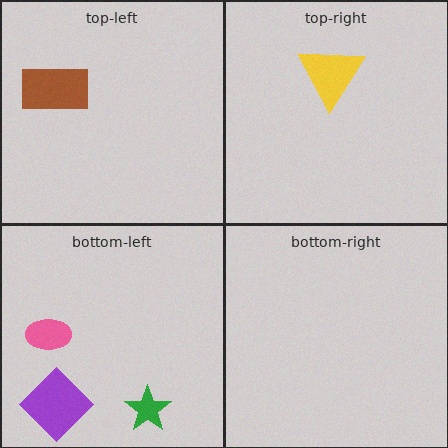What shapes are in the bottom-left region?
The green star, the purple diamond, the pink ellipse.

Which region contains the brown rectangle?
The top-left region.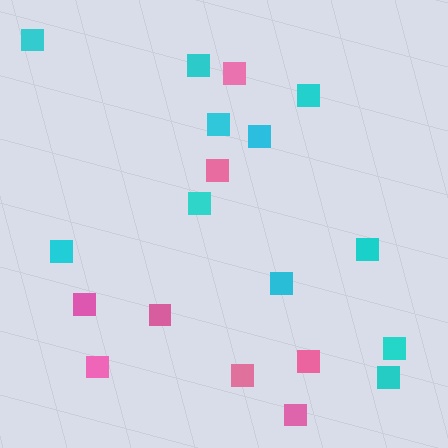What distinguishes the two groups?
There are 2 groups: one group of pink squares (8) and one group of cyan squares (11).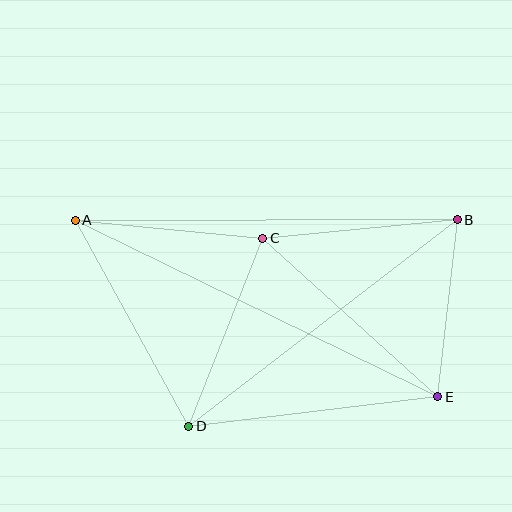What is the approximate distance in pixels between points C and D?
The distance between C and D is approximately 202 pixels.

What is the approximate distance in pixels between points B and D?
The distance between B and D is approximately 339 pixels.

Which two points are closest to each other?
Points B and E are closest to each other.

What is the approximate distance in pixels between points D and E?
The distance between D and E is approximately 251 pixels.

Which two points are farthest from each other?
Points A and E are farthest from each other.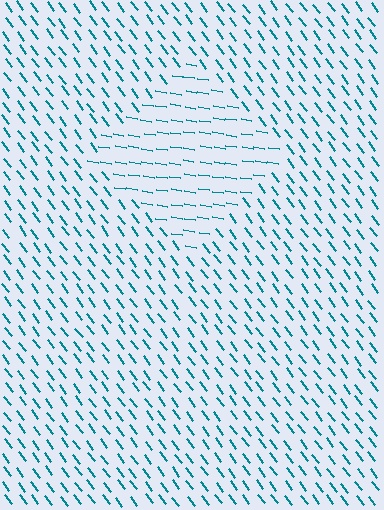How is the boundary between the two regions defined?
The boundary is defined purely by a change in line orientation (approximately 45 degrees difference). All lines are the same color and thickness.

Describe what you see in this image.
The image is filled with small teal line segments. A diamond region in the image has lines oriented differently from the surrounding lines, creating a visible texture boundary.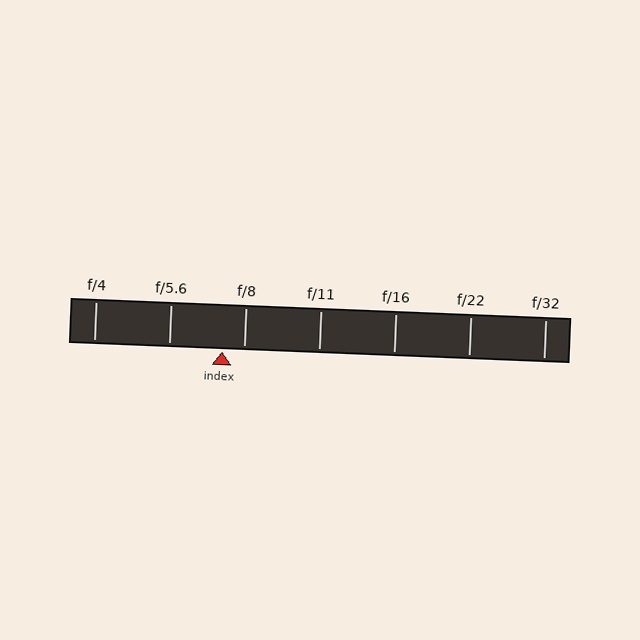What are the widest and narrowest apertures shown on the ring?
The widest aperture shown is f/4 and the narrowest is f/32.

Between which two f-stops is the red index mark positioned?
The index mark is between f/5.6 and f/8.